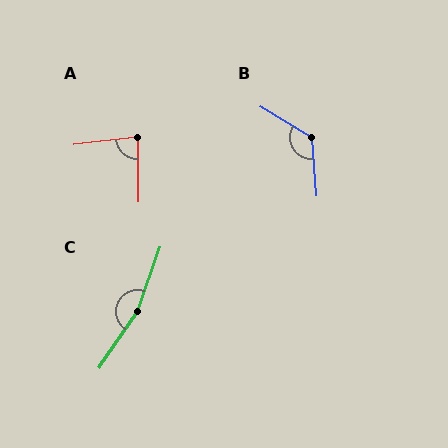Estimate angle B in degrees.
Approximately 125 degrees.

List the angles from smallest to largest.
A (83°), B (125°), C (165°).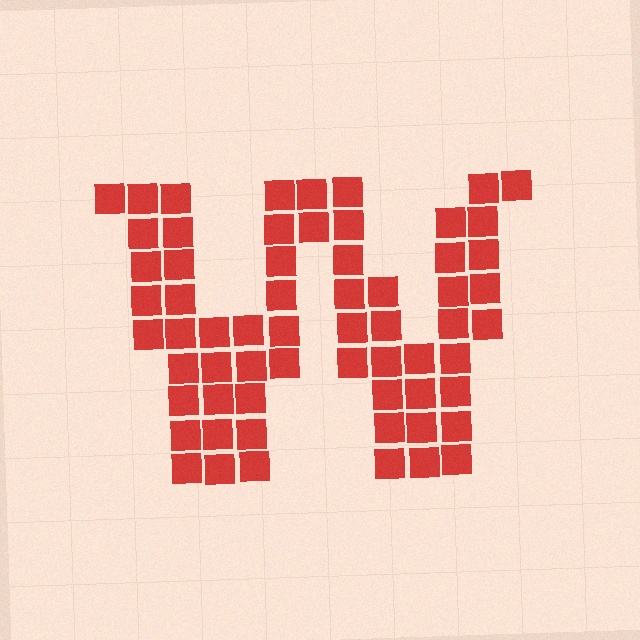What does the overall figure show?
The overall figure shows the letter W.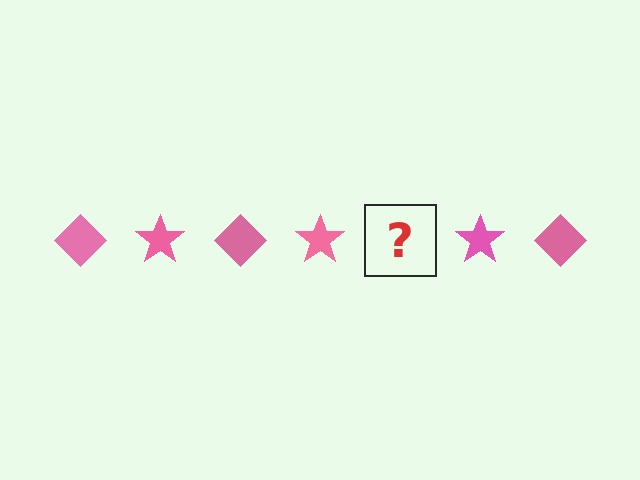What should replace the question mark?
The question mark should be replaced with a pink diamond.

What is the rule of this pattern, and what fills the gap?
The rule is that the pattern cycles through diamond, star shapes in pink. The gap should be filled with a pink diamond.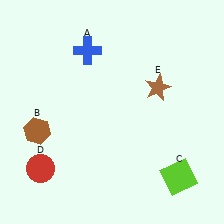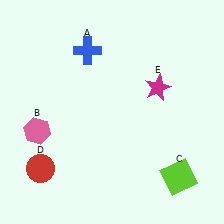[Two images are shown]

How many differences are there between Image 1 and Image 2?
There are 2 differences between the two images.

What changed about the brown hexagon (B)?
In Image 1, B is brown. In Image 2, it changed to pink.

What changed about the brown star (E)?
In Image 1, E is brown. In Image 2, it changed to magenta.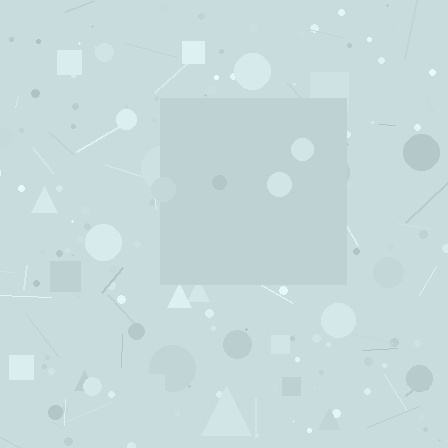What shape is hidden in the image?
A square is hidden in the image.